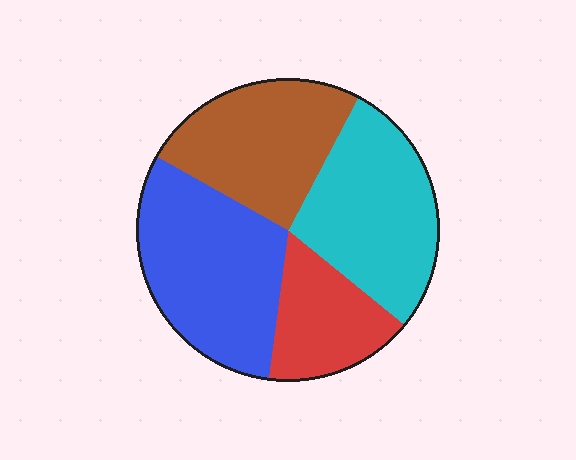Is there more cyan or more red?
Cyan.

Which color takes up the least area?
Red, at roughly 15%.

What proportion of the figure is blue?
Blue takes up about one third (1/3) of the figure.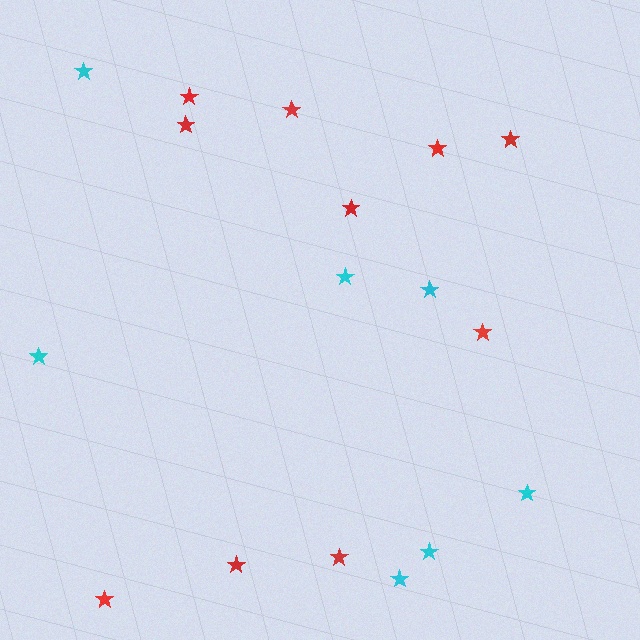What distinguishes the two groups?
There are 2 groups: one group of cyan stars (7) and one group of red stars (10).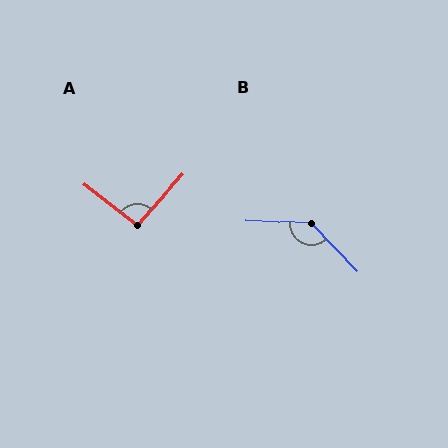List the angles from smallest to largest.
A (95°), B (137°).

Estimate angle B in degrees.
Approximately 137 degrees.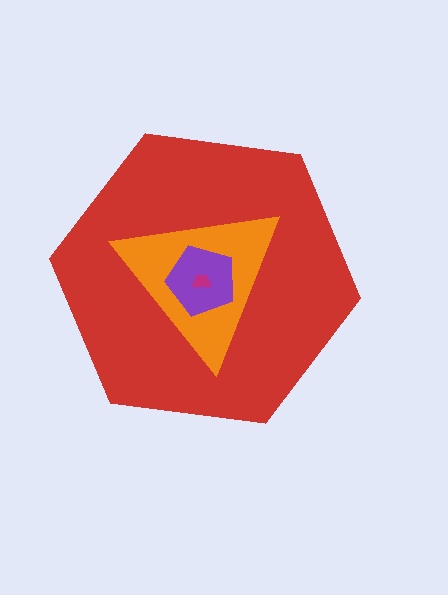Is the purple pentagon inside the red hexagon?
Yes.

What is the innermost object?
The magenta trapezoid.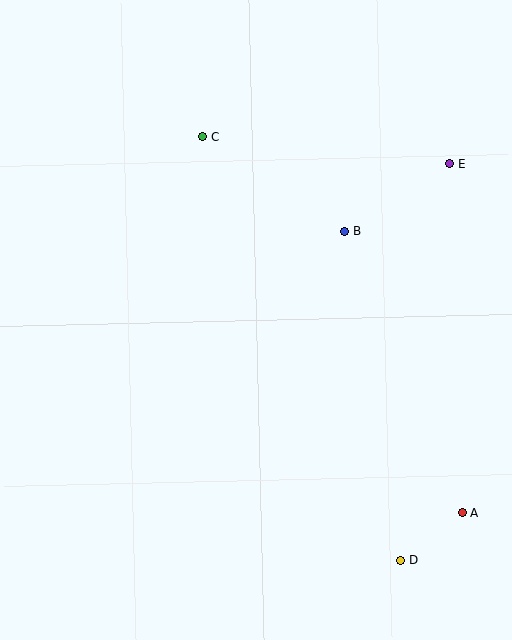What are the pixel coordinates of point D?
Point D is at (400, 560).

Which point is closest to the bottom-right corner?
Point A is closest to the bottom-right corner.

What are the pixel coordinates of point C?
Point C is at (203, 137).